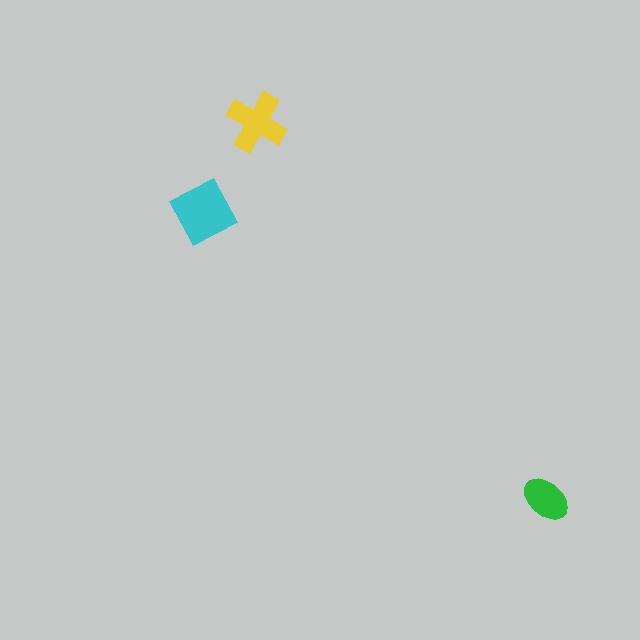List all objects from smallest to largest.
The green ellipse, the yellow cross, the cyan diamond.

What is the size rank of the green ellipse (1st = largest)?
3rd.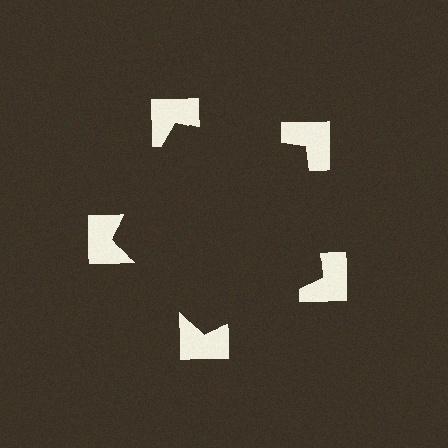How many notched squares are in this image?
There are 5 — one at each vertex of the illusory pentagon.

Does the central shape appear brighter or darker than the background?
It typically appears slightly darker than the background, even though no actual brightness change is drawn.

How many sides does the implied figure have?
5 sides.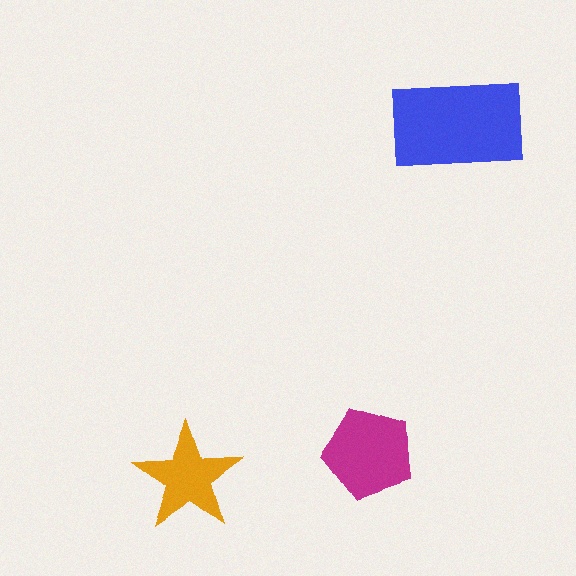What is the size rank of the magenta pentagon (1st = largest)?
2nd.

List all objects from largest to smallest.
The blue rectangle, the magenta pentagon, the orange star.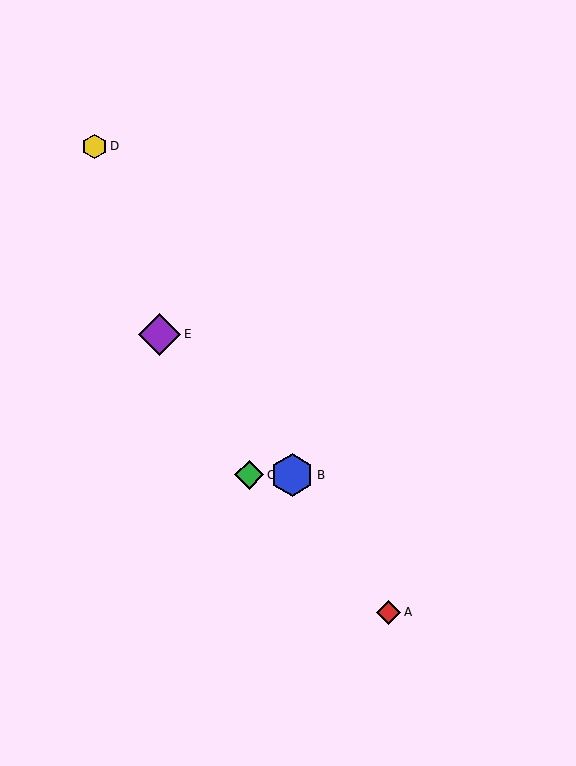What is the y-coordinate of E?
Object E is at y≈334.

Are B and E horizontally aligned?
No, B is at y≈475 and E is at y≈334.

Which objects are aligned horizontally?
Objects B, C are aligned horizontally.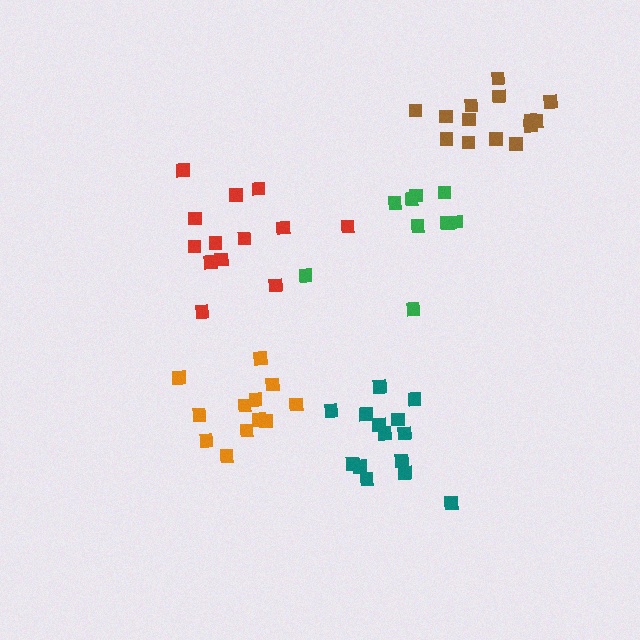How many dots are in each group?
Group 1: 12 dots, Group 2: 9 dots, Group 3: 14 dots, Group 4: 14 dots, Group 5: 13 dots (62 total).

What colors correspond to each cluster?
The clusters are colored: orange, green, teal, brown, red.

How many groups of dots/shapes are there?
There are 5 groups.